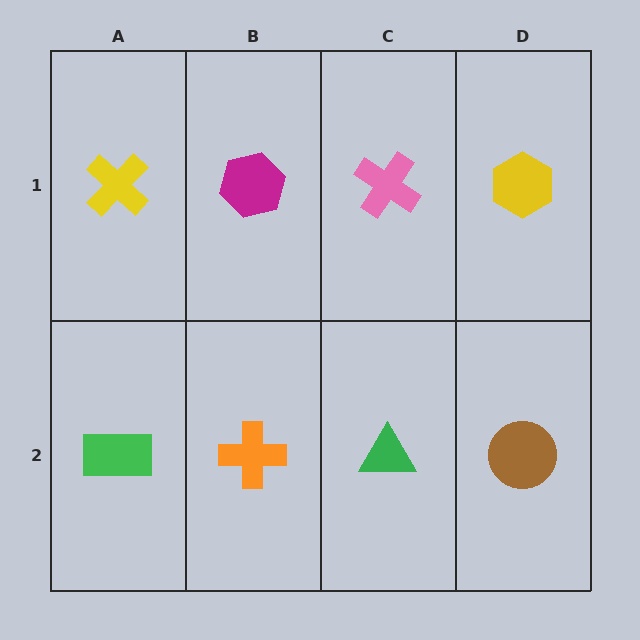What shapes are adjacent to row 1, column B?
An orange cross (row 2, column B), a yellow cross (row 1, column A), a pink cross (row 1, column C).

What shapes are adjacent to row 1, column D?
A brown circle (row 2, column D), a pink cross (row 1, column C).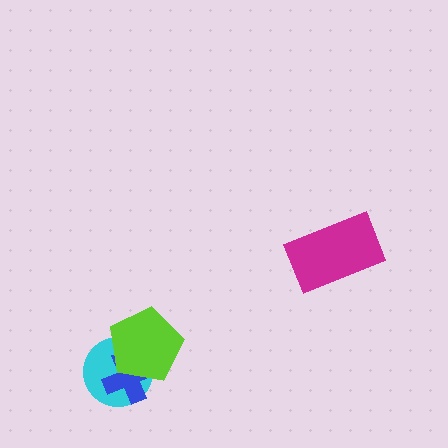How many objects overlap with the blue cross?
2 objects overlap with the blue cross.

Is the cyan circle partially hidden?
Yes, it is partially covered by another shape.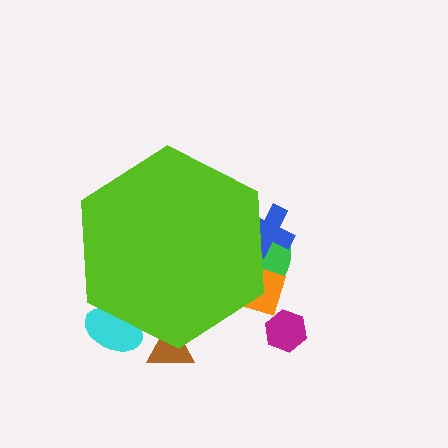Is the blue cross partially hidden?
Yes, the blue cross is partially hidden behind the lime hexagon.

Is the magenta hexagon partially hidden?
No, the magenta hexagon is fully visible.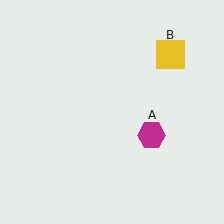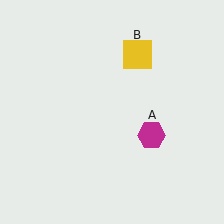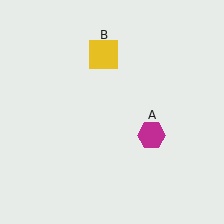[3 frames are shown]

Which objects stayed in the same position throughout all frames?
Magenta hexagon (object A) remained stationary.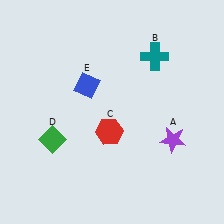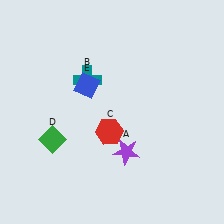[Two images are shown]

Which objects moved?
The objects that moved are: the purple star (A), the teal cross (B).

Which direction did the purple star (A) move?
The purple star (A) moved left.